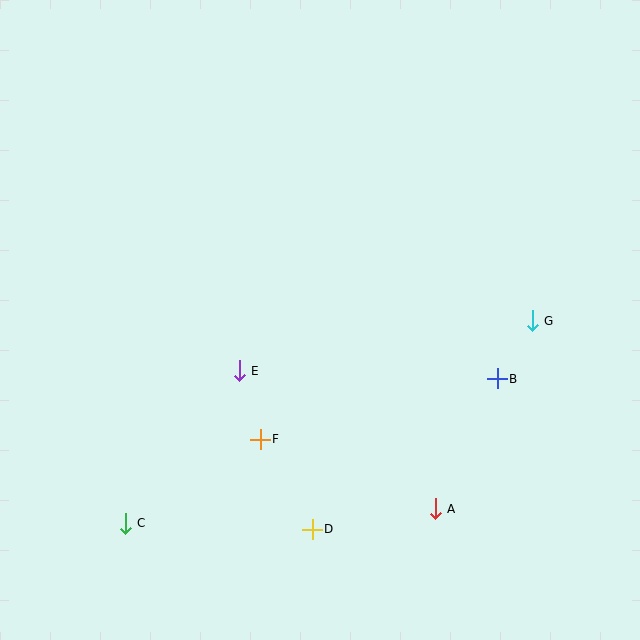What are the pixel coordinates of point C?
Point C is at (125, 523).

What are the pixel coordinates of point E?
Point E is at (239, 371).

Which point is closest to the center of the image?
Point E at (239, 371) is closest to the center.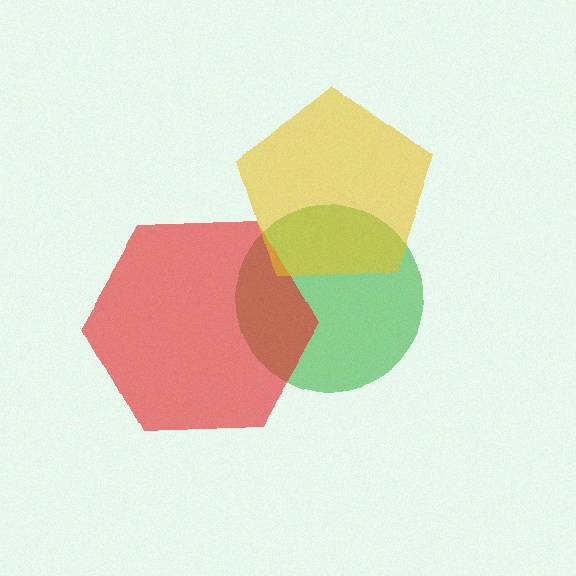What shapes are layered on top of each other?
The layered shapes are: a green circle, a red hexagon, a yellow pentagon.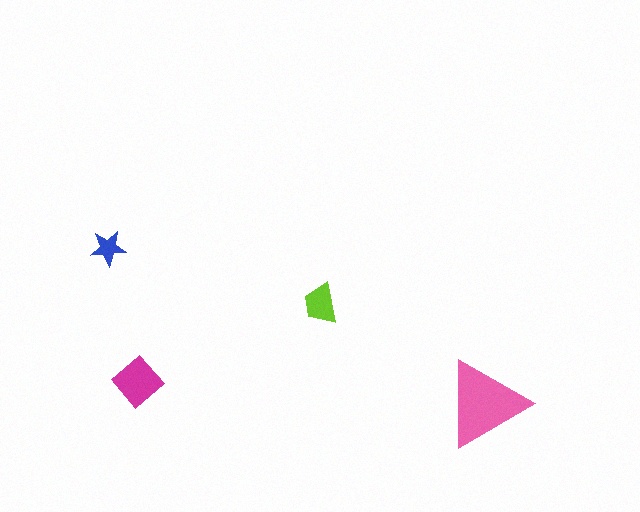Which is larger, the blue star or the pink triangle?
The pink triangle.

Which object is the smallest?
The blue star.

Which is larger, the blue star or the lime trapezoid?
The lime trapezoid.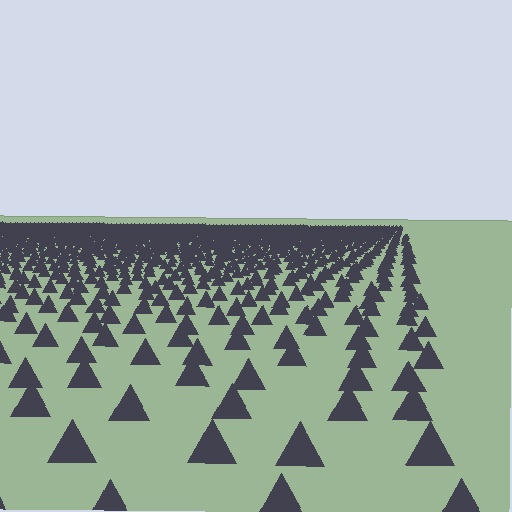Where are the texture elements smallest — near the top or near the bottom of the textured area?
Near the top.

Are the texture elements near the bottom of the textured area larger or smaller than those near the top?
Larger. Near the bottom, elements are closer to the viewer and appear at a bigger on-screen size.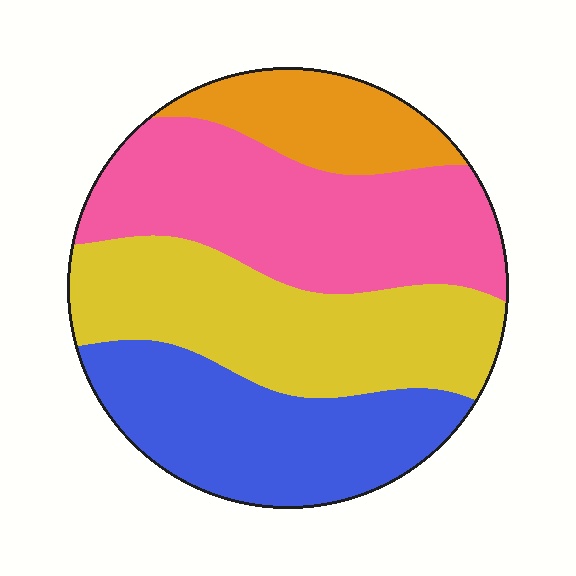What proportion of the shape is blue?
Blue takes up between a quarter and a half of the shape.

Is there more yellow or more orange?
Yellow.